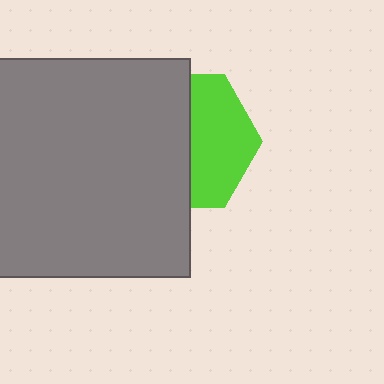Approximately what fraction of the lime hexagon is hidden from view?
Roughly 55% of the lime hexagon is hidden behind the gray square.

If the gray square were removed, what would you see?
You would see the complete lime hexagon.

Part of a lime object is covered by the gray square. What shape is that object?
It is a hexagon.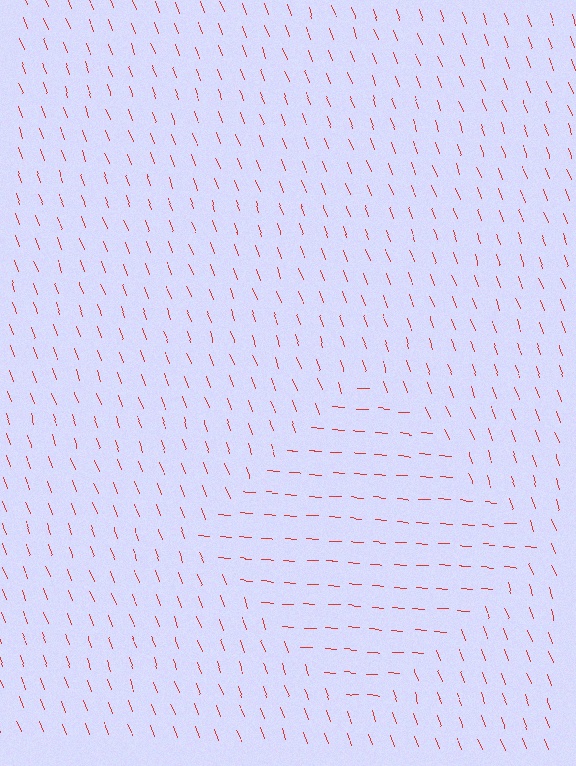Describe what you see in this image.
The image is filled with small red line segments. A diamond region in the image has lines oriented differently from the surrounding lines, creating a visible texture boundary.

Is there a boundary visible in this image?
Yes, there is a texture boundary formed by a change in line orientation.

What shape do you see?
I see a diamond.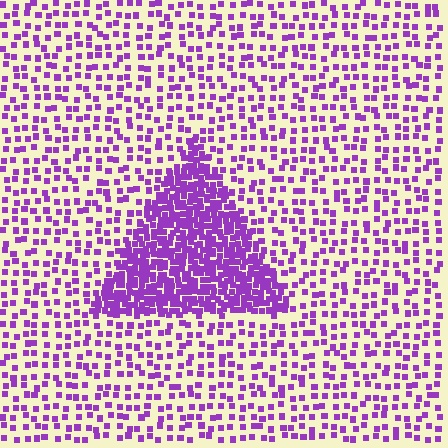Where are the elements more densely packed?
The elements are more densely packed inside the triangle boundary.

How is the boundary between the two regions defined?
The boundary is defined by a change in element density (approximately 2.9x ratio). All elements are the same color, size, and shape.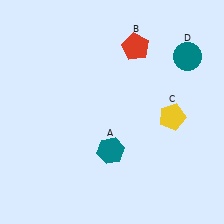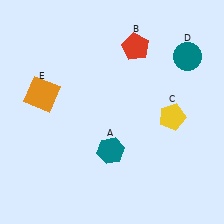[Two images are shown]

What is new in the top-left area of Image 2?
An orange square (E) was added in the top-left area of Image 2.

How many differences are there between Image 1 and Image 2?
There is 1 difference between the two images.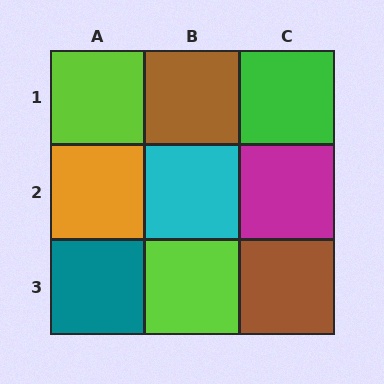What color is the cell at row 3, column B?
Lime.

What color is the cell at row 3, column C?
Brown.